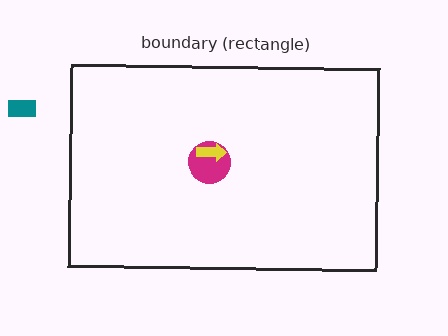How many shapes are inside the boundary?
2 inside, 1 outside.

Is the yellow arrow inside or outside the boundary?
Inside.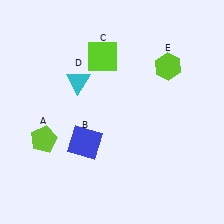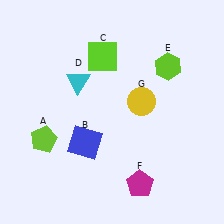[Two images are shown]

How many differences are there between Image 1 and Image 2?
There are 2 differences between the two images.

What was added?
A magenta pentagon (F), a yellow circle (G) were added in Image 2.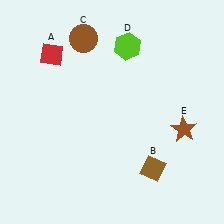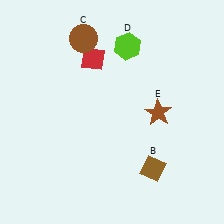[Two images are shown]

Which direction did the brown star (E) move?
The brown star (E) moved left.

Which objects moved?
The objects that moved are: the red diamond (A), the brown star (E).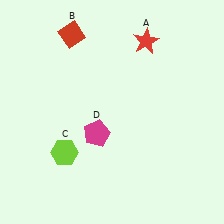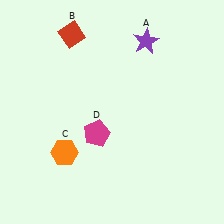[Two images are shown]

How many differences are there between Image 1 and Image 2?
There are 2 differences between the two images.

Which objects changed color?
A changed from red to purple. C changed from lime to orange.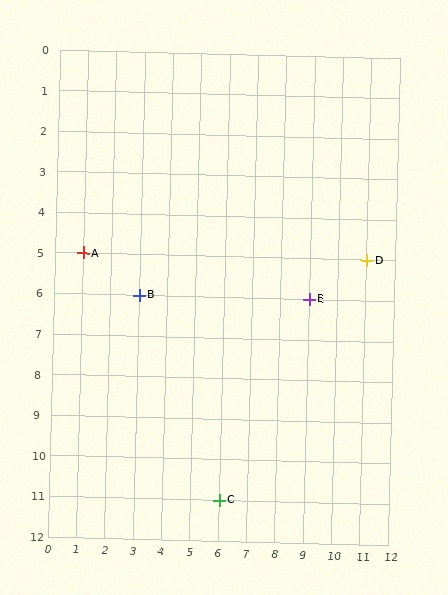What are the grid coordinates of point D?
Point D is at grid coordinates (11, 5).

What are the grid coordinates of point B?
Point B is at grid coordinates (3, 6).